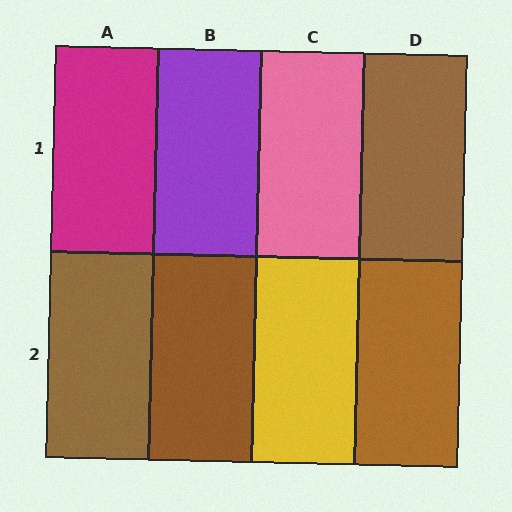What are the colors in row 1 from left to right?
Magenta, purple, pink, brown.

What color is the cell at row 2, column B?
Brown.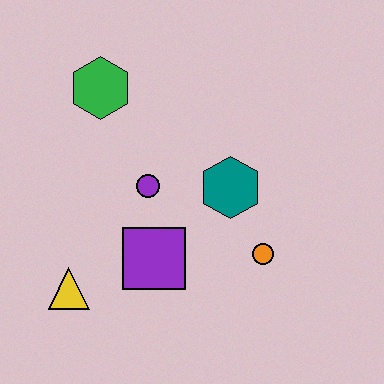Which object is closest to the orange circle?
The teal hexagon is closest to the orange circle.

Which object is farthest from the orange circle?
The green hexagon is farthest from the orange circle.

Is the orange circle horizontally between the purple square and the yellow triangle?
No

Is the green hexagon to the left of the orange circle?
Yes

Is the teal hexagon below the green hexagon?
Yes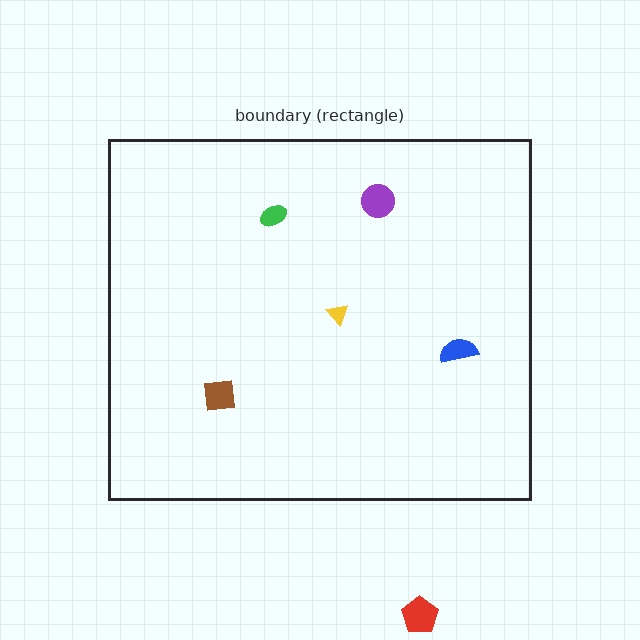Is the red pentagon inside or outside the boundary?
Outside.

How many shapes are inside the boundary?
5 inside, 1 outside.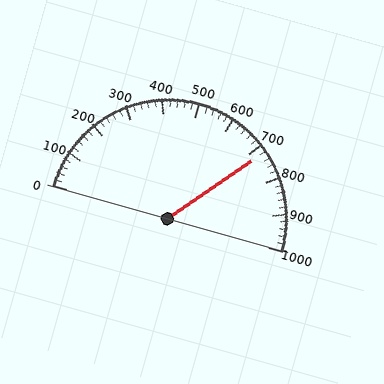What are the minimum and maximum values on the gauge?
The gauge ranges from 0 to 1000.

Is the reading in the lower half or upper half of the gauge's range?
The reading is in the upper half of the range (0 to 1000).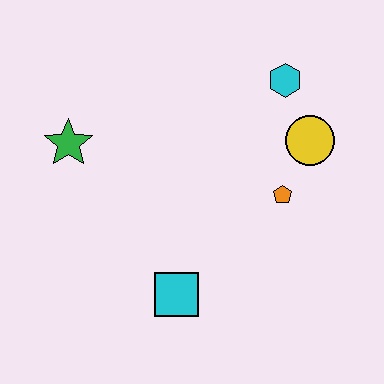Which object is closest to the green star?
The cyan square is closest to the green star.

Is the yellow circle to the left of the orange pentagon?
No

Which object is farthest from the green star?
The yellow circle is farthest from the green star.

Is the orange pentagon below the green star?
Yes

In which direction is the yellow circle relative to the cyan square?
The yellow circle is above the cyan square.